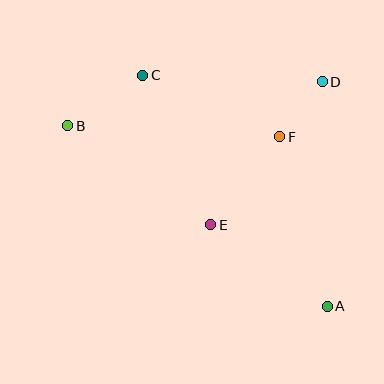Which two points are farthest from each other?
Points A and B are farthest from each other.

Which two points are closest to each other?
Points D and F are closest to each other.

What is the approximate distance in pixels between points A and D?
The distance between A and D is approximately 225 pixels.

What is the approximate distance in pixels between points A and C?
The distance between A and C is approximately 296 pixels.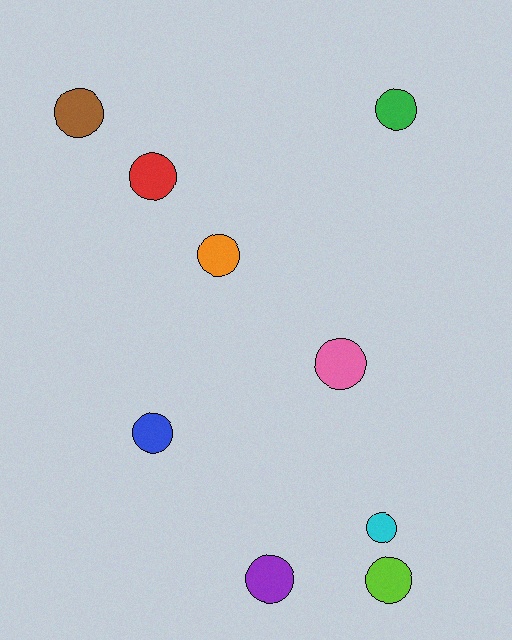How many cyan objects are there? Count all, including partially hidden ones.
There is 1 cyan object.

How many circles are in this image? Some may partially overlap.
There are 9 circles.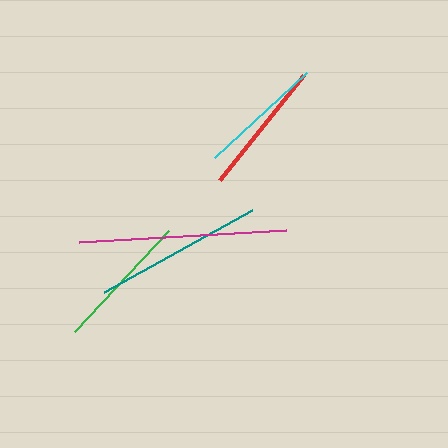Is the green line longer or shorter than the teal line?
The teal line is longer than the green line.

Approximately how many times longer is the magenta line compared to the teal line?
The magenta line is approximately 1.2 times the length of the teal line.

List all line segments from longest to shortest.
From longest to shortest: magenta, teal, green, red, cyan.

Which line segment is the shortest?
The cyan line is the shortest at approximately 126 pixels.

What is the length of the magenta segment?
The magenta segment is approximately 207 pixels long.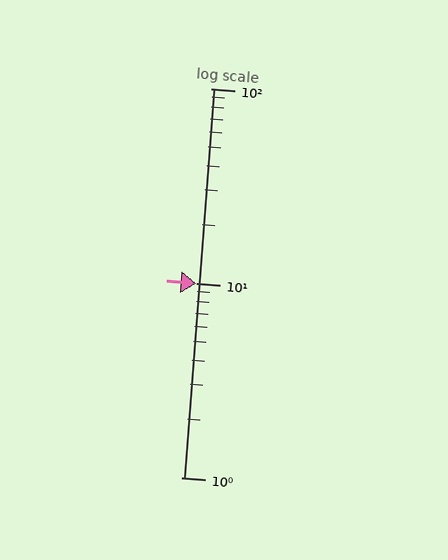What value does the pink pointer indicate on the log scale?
The pointer indicates approximately 10.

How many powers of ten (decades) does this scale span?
The scale spans 2 decades, from 1 to 100.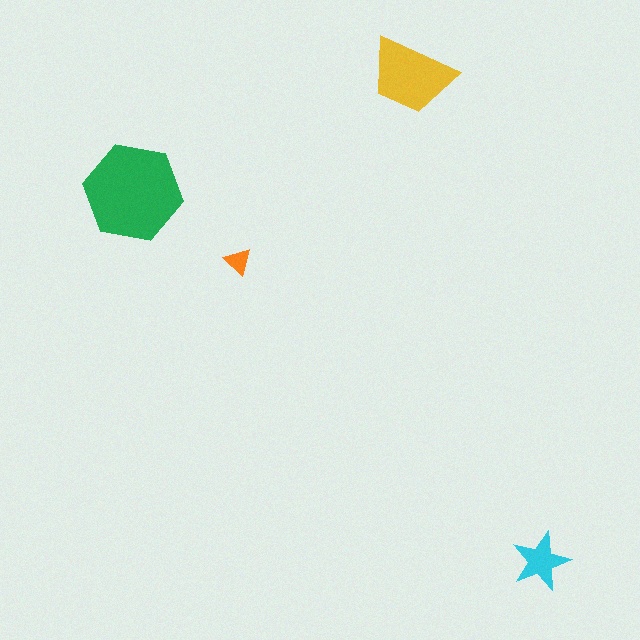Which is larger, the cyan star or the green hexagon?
The green hexagon.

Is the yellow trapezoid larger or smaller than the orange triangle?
Larger.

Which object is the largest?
The green hexagon.